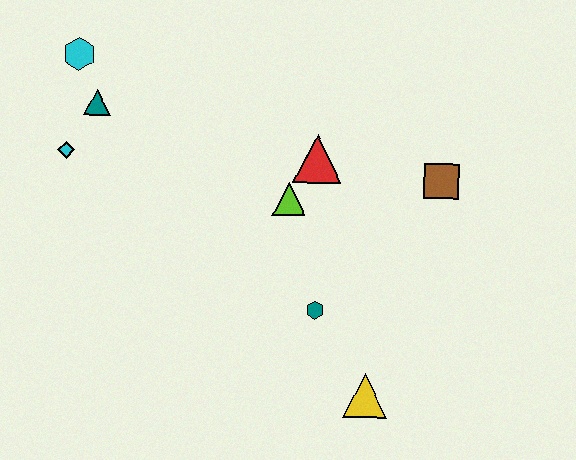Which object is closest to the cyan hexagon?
The teal triangle is closest to the cyan hexagon.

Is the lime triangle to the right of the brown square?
No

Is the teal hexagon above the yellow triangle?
Yes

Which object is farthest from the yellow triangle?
The cyan hexagon is farthest from the yellow triangle.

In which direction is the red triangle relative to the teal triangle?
The red triangle is to the right of the teal triangle.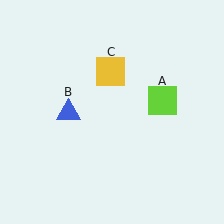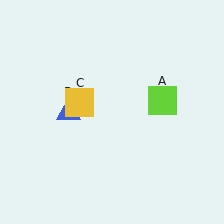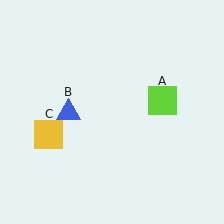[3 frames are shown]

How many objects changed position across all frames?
1 object changed position: yellow square (object C).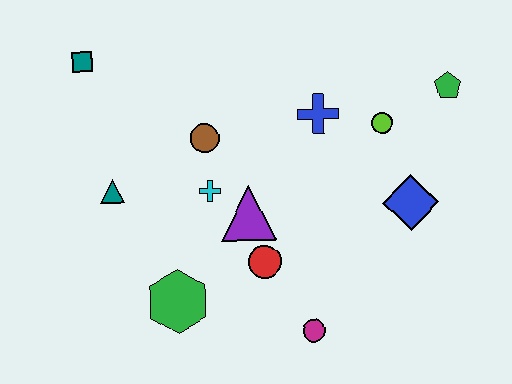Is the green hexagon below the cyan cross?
Yes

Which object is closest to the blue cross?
The lime circle is closest to the blue cross.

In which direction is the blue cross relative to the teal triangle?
The blue cross is to the right of the teal triangle.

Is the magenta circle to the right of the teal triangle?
Yes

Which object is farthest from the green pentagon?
The teal square is farthest from the green pentagon.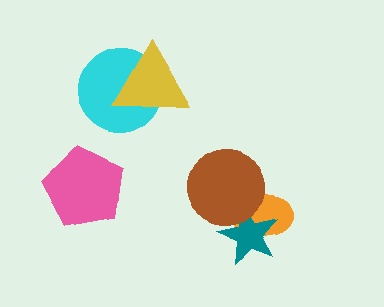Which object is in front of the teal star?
The brown circle is in front of the teal star.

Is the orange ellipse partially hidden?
Yes, it is partially covered by another shape.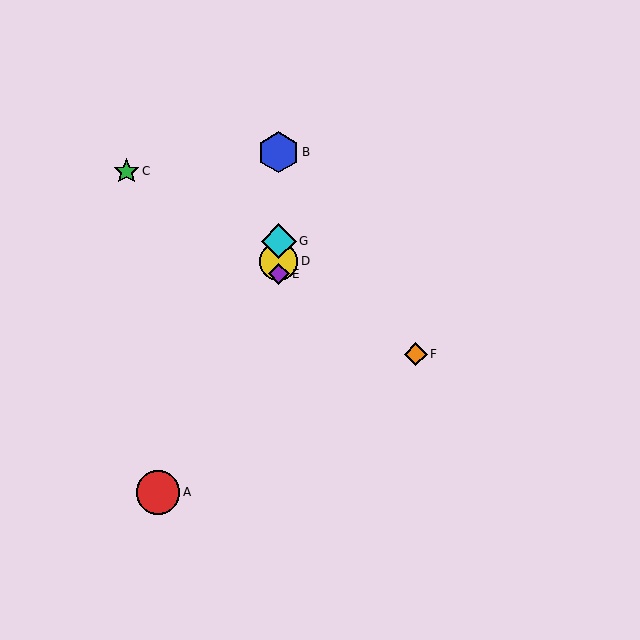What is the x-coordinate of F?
Object F is at x≈416.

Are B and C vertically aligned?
No, B is at x≈279 and C is at x≈126.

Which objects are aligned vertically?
Objects B, D, E, G are aligned vertically.